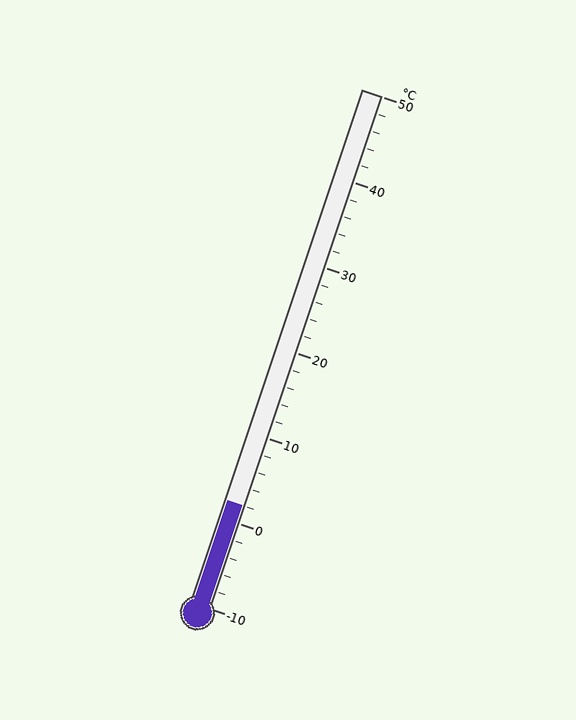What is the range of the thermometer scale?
The thermometer scale ranges from -10°C to 50°C.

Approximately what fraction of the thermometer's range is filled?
The thermometer is filled to approximately 20% of its range.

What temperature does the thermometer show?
The thermometer shows approximately 2°C.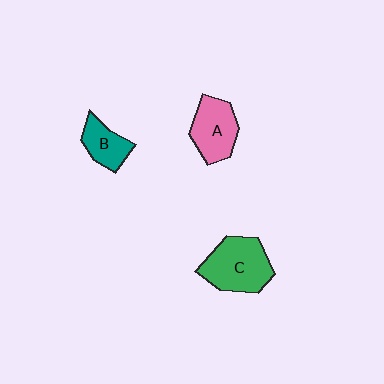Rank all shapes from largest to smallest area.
From largest to smallest: C (green), A (pink), B (teal).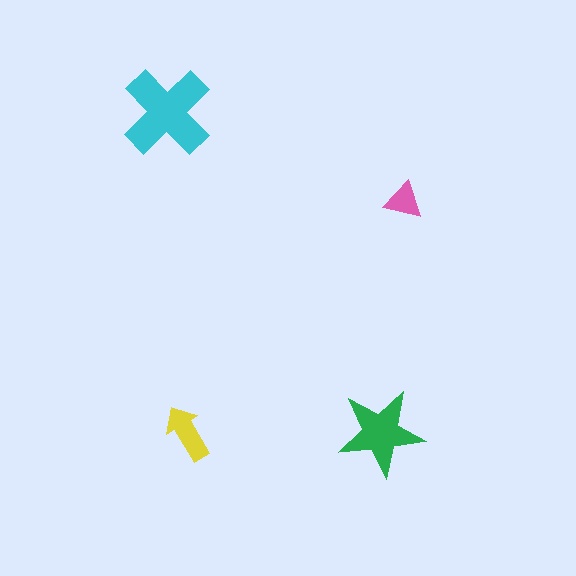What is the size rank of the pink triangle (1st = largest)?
4th.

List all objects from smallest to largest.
The pink triangle, the yellow arrow, the green star, the cyan cross.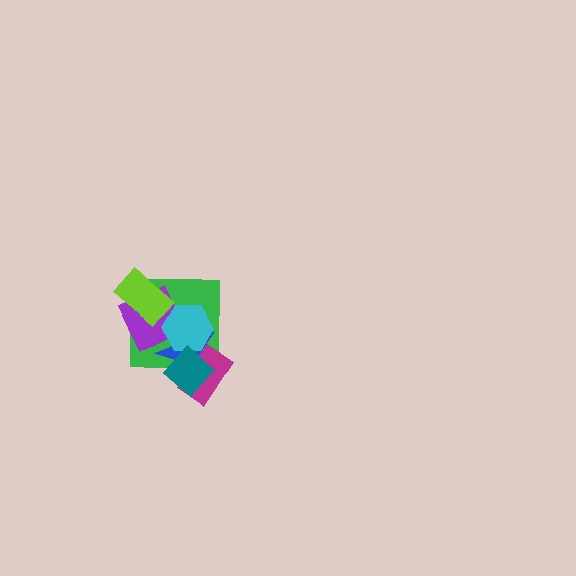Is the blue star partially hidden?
Yes, it is partially covered by another shape.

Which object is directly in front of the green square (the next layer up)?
The purple square is directly in front of the green square.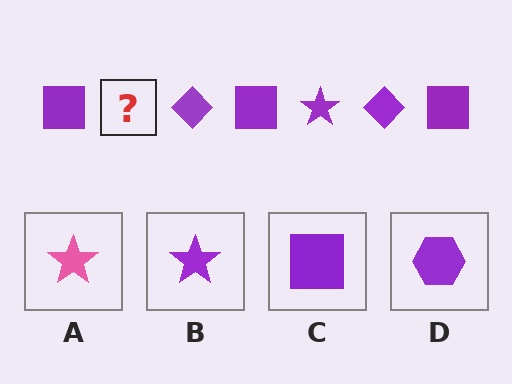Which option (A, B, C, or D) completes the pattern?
B.